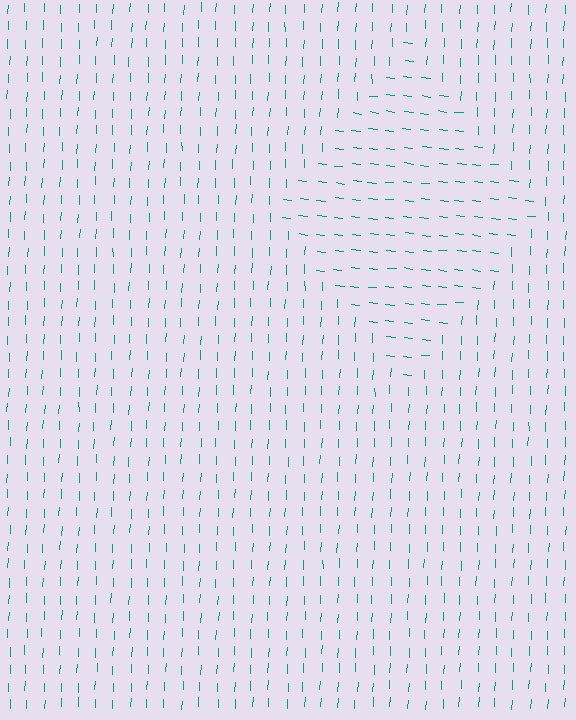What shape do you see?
I see a diamond.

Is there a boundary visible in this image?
Yes, there is a texture boundary formed by a change in line orientation.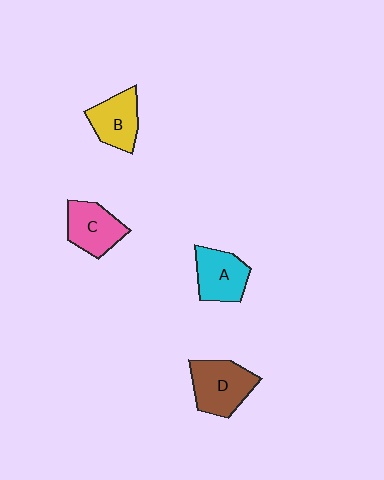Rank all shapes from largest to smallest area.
From largest to smallest: D (brown), C (pink), A (cyan), B (yellow).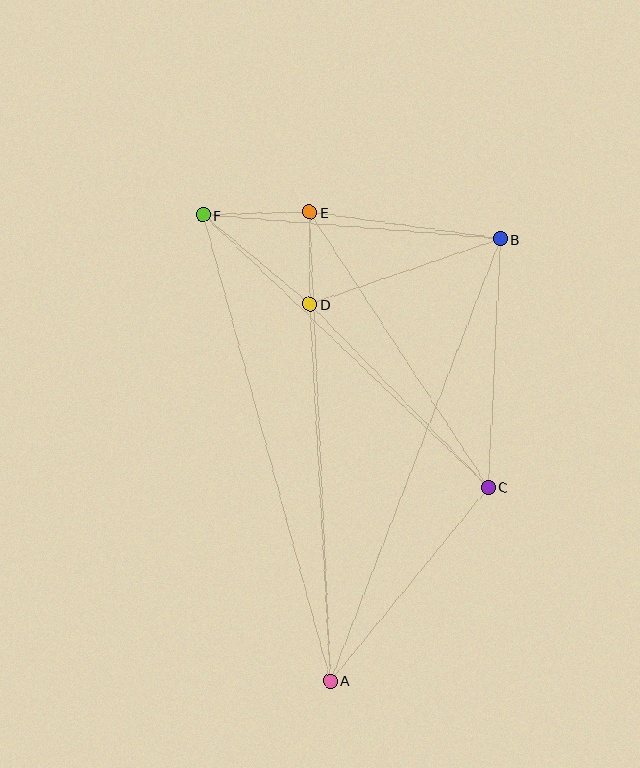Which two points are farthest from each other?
Points A and F are farthest from each other.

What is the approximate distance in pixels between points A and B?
The distance between A and B is approximately 474 pixels.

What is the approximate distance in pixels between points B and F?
The distance between B and F is approximately 298 pixels.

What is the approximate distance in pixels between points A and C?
The distance between A and C is approximately 250 pixels.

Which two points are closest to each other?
Points D and E are closest to each other.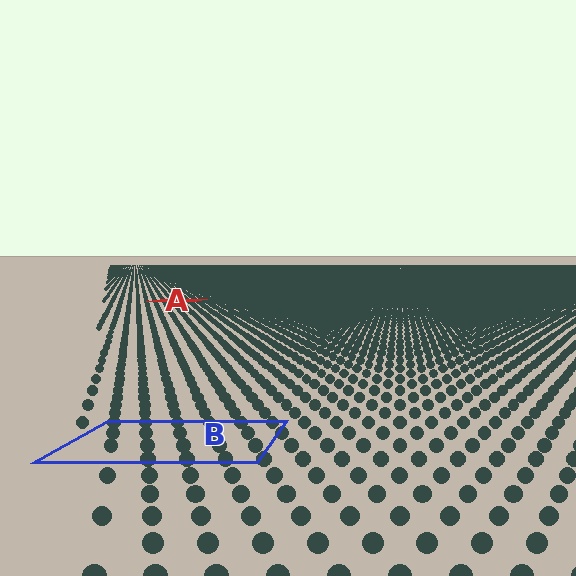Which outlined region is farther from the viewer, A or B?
Region A is farther from the viewer — the texture elements inside it appear smaller and more densely packed.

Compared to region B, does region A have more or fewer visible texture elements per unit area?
Region A has more texture elements per unit area — they are packed more densely because it is farther away.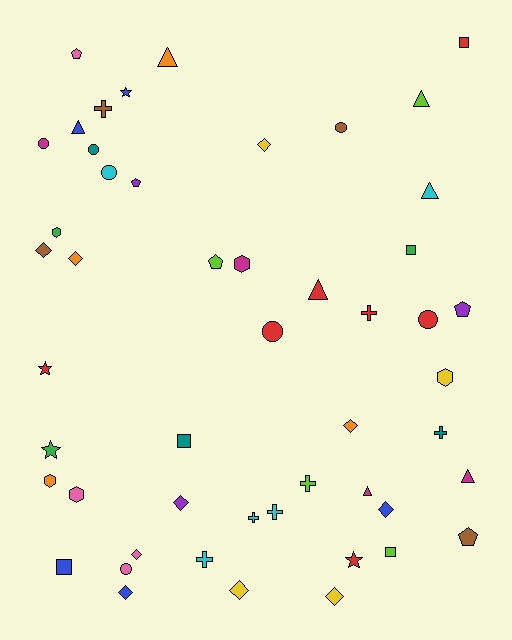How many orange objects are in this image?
There are 4 orange objects.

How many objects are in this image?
There are 50 objects.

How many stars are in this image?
There are 4 stars.